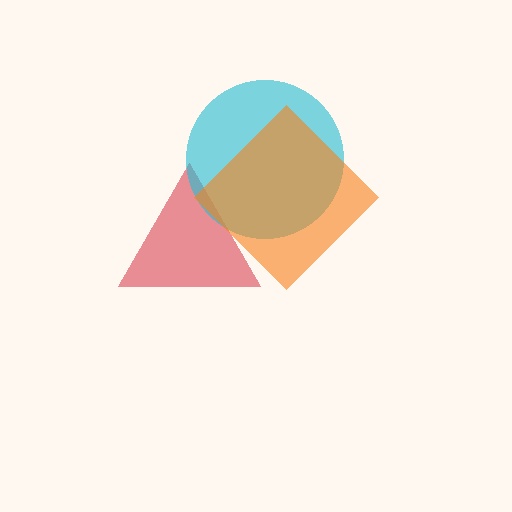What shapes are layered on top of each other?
The layered shapes are: a red triangle, a cyan circle, an orange diamond.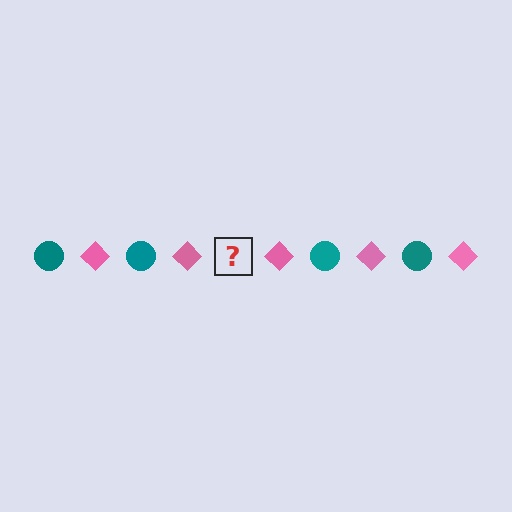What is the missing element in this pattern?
The missing element is a teal circle.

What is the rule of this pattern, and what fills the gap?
The rule is that the pattern alternates between teal circle and pink diamond. The gap should be filled with a teal circle.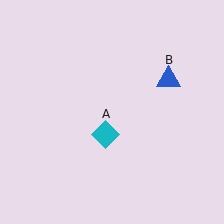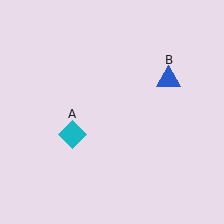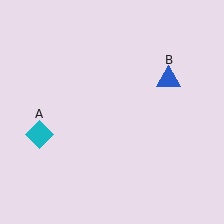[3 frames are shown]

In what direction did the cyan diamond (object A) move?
The cyan diamond (object A) moved left.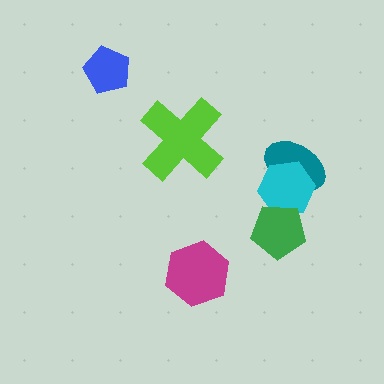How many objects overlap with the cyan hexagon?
2 objects overlap with the cyan hexagon.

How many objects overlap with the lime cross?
0 objects overlap with the lime cross.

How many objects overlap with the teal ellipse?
1 object overlaps with the teal ellipse.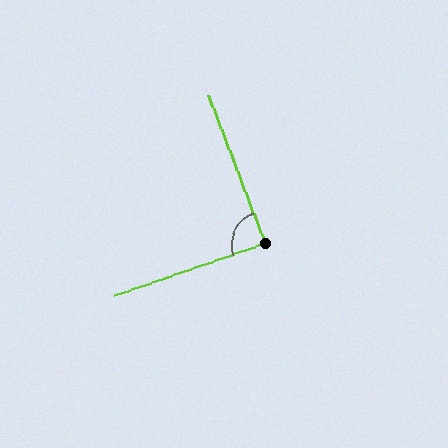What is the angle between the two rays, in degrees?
Approximately 88 degrees.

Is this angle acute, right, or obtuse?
It is approximately a right angle.